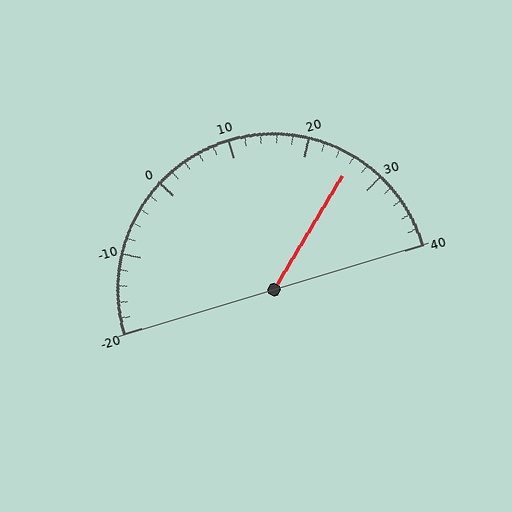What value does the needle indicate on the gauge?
The needle indicates approximately 26.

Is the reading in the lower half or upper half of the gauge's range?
The reading is in the upper half of the range (-20 to 40).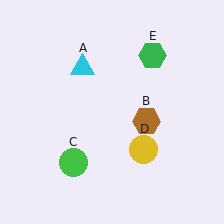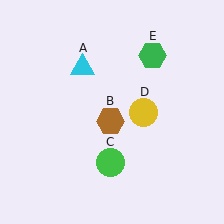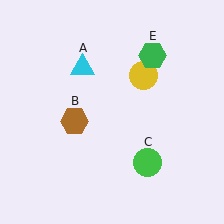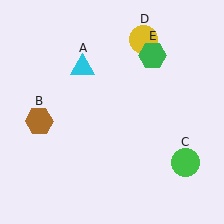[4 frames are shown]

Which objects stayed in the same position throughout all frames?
Cyan triangle (object A) and green hexagon (object E) remained stationary.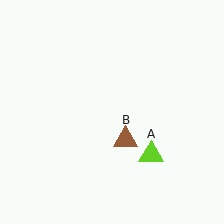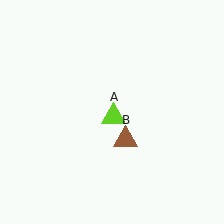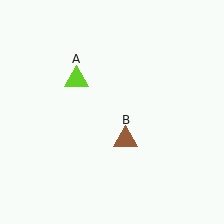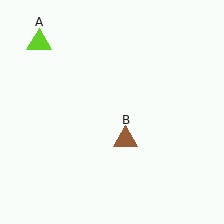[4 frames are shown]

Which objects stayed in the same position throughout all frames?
Brown triangle (object B) remained stationary.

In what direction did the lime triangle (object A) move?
The lime triangle (object A) moved up and to the left.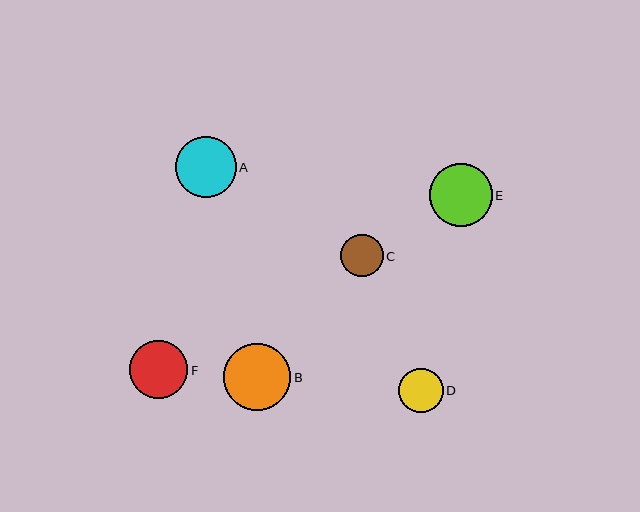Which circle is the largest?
Circle B is the largest with a size of approximately 67 pixels.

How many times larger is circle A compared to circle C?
Circle A is approximately 1.4 times the size of circle C.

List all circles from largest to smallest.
From largest to smallest: B, E, A, F, D, C.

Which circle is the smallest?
Circle C is the smallest with a size of approximately 42 pixels.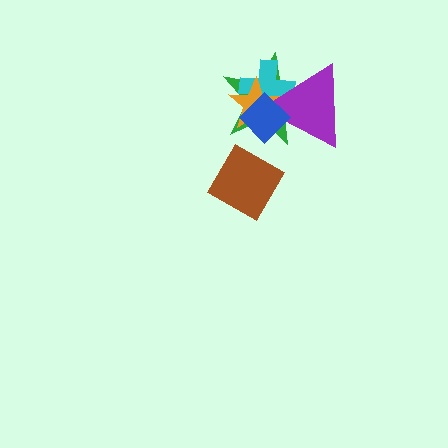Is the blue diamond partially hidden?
No, no other shape covers it.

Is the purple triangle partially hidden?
Yes, it is partially covered by another shape.